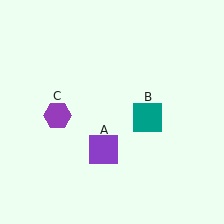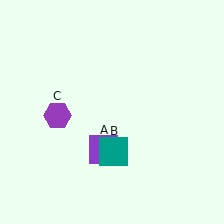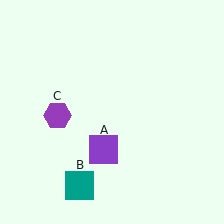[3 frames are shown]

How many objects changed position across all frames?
1 object changed position: teal square (object B).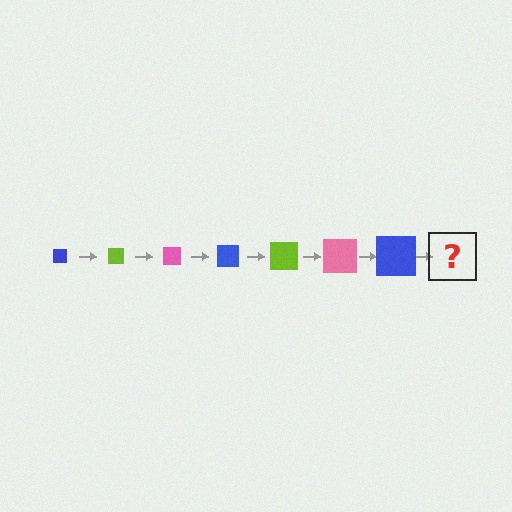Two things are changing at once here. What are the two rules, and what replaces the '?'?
The two rules are that the square grows larger each step and the color cycles through blue, lime, and pink. The '?' should be a lime square, larger than the previous one.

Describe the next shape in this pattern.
It should be a lime square, larger than the previous one.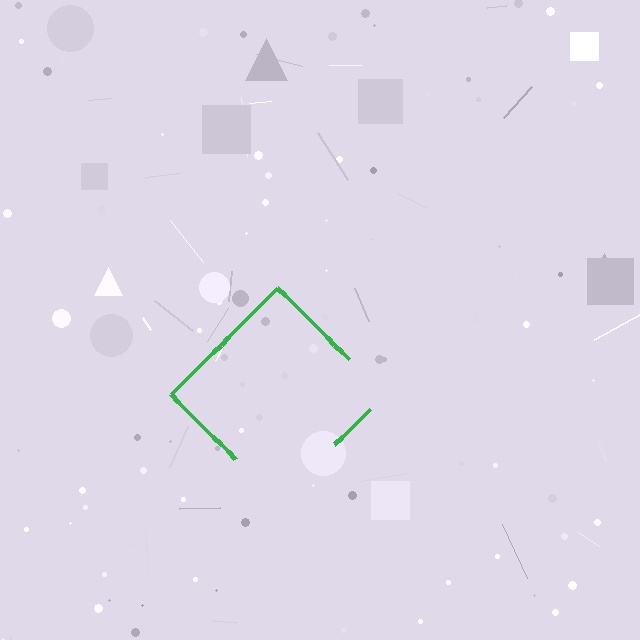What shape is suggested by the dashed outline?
The dashed outline suggests a diamond.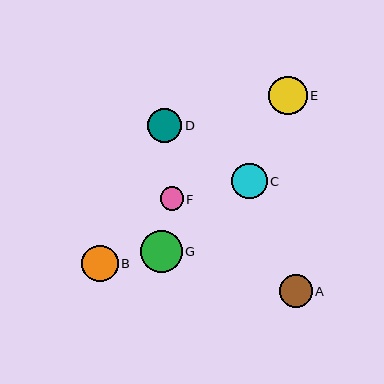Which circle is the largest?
Circle G is the largest with a size of approximately 42 pixels.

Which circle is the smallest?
Circle F is the smallest with a size of approximately 23 pixels.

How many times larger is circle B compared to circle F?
Circle B is approximately 1.6 times the size of circle F.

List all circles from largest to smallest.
From largest to smallest: G, E, B, C, D, A, F.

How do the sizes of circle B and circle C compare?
Circle B and circle C are approximately the same size.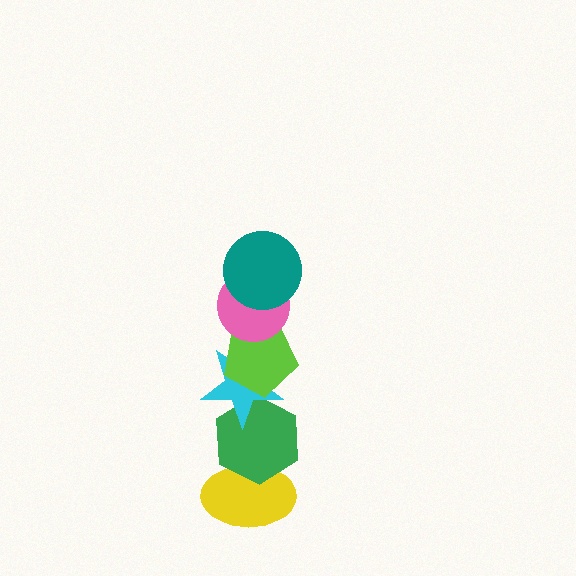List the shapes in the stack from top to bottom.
From top to bottom: the teal circle, the pink circle, the lime pentagon, the cyan star, the green hexagon, the yellow ellipse.